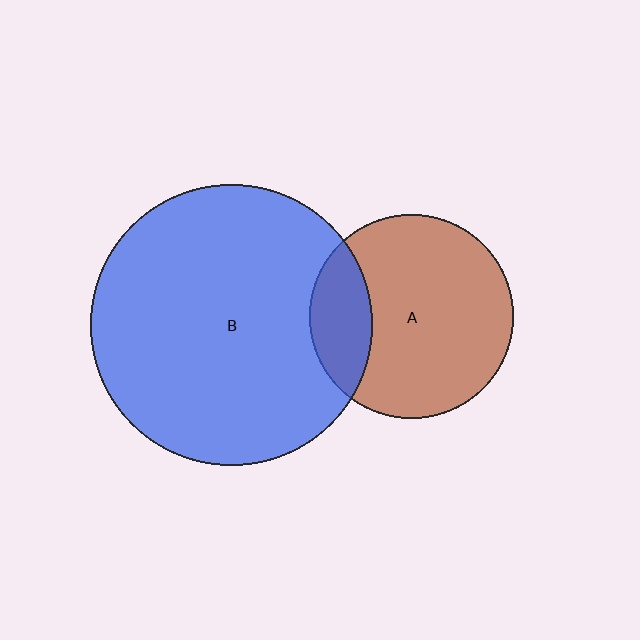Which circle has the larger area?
Circle B (blue).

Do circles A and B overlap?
Yes.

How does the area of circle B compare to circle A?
Approximately 1.9 times.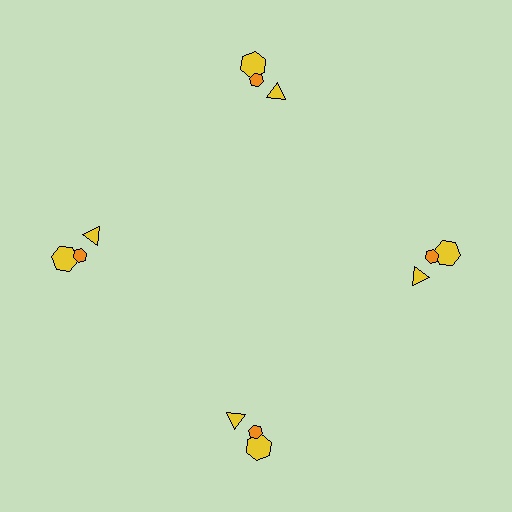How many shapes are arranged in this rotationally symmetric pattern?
There are 12 shapes, arranged in 4 groups of 3.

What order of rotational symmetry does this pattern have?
This pattern has 4-fold rotational symmetry.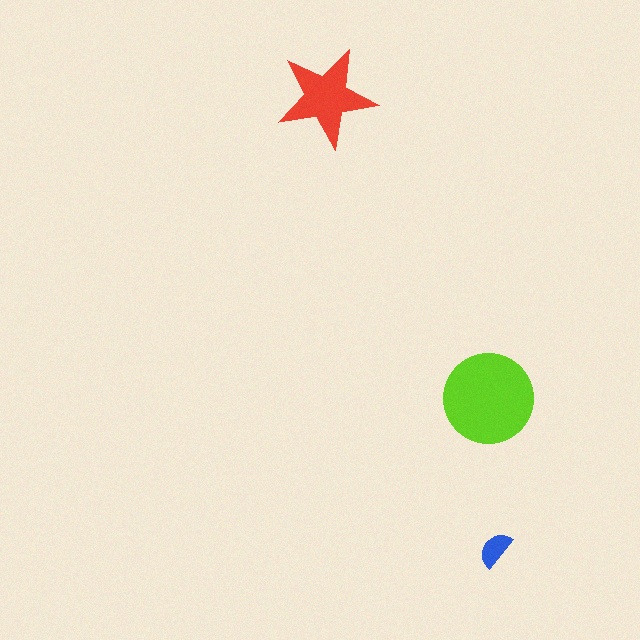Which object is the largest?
The lime circle.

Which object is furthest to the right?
The blue semicircle is rightmost.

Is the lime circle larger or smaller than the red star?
Larger.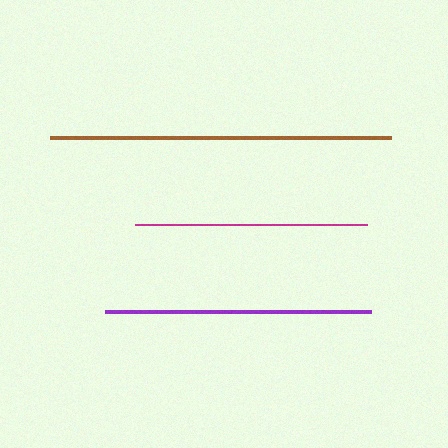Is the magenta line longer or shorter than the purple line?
The purple line is longer than the magenta line.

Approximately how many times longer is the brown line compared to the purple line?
The brown line is approximately 1.3 times the length of the purple line.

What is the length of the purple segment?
The purple segment is approximately 267 pixels long.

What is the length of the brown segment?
The brown segment is approximately 341 pixels long.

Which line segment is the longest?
The brown line is the longest at approximately 341 pixels.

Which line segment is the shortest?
The magenta line is the shortest at approximately 232 pixels.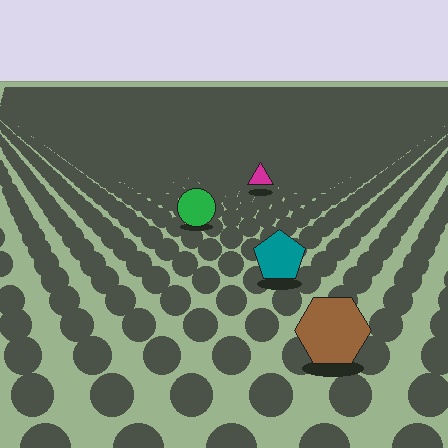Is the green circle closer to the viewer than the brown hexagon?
No. The brown hexagon is closer — you can tell from the texture gradient: the ground texture is coarser near it.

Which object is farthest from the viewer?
The magenta triangle is farthest from the viewer. It appears smaller and the ground texture around it is denser.